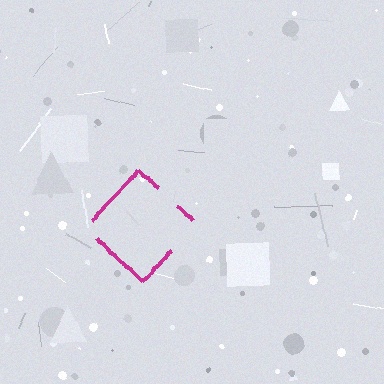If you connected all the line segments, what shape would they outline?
They would outline a diamond.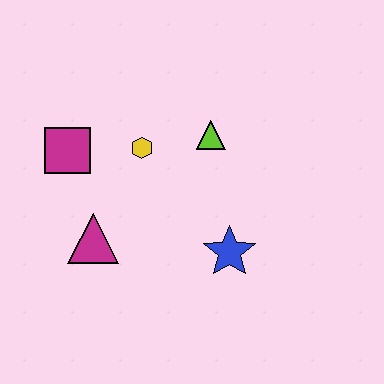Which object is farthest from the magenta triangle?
The lime triangle is farthest from the magenta triangle.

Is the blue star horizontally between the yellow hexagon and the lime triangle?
No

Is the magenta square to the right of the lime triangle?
No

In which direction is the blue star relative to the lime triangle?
The blue star is below the lime triangle.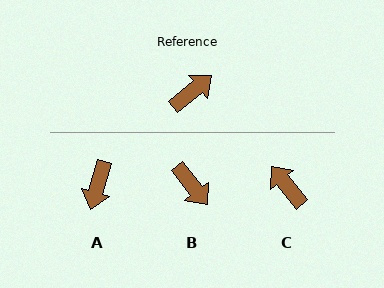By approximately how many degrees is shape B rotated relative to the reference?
Approximately 91 degrees clockwise.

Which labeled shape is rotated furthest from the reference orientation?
A, about 145 degrees away.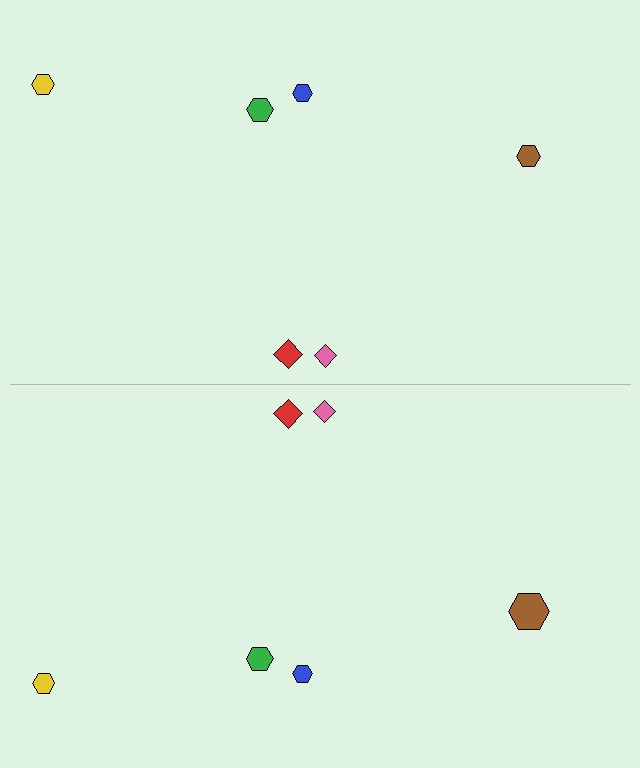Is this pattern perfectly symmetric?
No, the pattern is not perfectly symmetric. The brown hexagon on the bottom side has a different size than its mirror counterpart.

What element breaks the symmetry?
The brown hexagon on the bottom side has a different size than its mirror counterpart.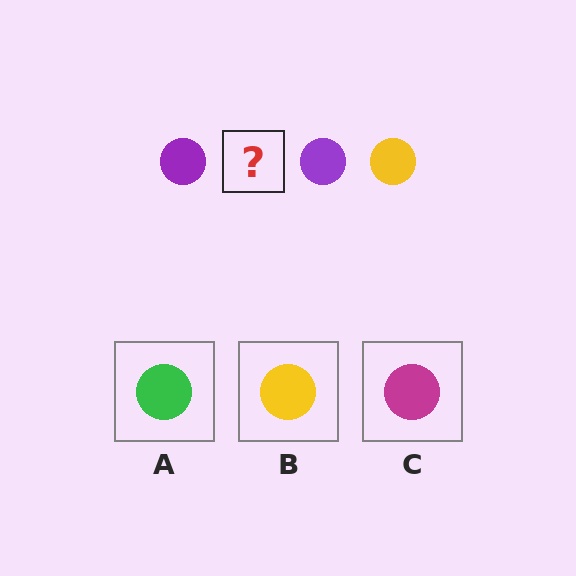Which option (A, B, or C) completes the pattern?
B.